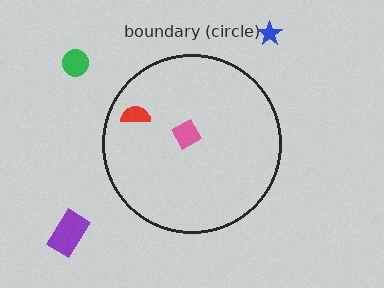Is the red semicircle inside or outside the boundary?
Inside.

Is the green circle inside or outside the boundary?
Outside.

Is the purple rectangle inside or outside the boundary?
Outside.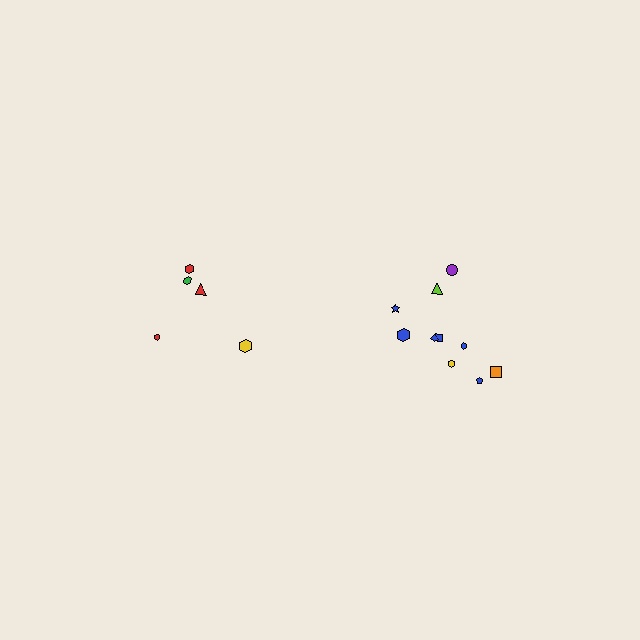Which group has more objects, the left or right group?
The right group.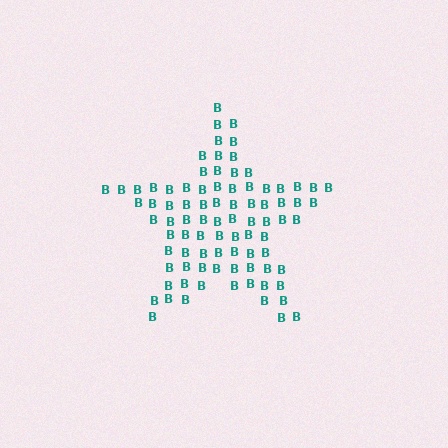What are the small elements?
The small elements are letter B's.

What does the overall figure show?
The overall figure shows a star.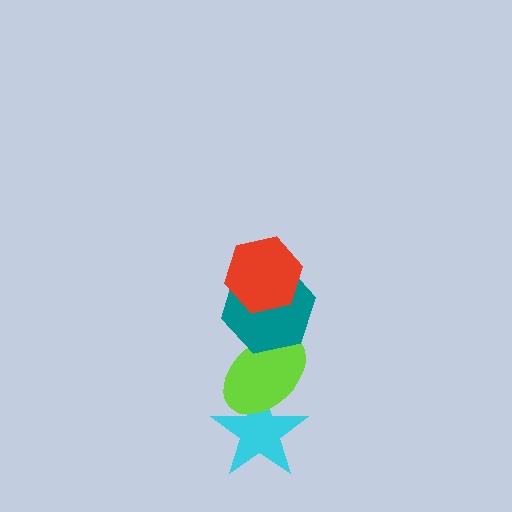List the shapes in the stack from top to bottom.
From top to bottom: the red hexagon, the teal hexagon, the lime ellipse, the cyan star.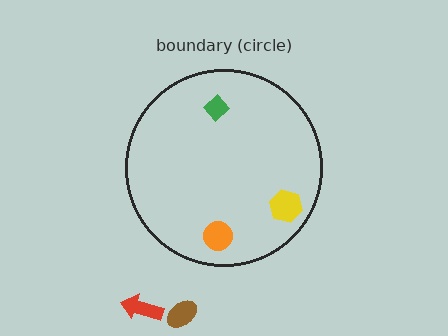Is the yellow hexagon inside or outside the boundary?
Inside.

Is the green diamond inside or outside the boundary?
Inside.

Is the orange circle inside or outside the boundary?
Inside.